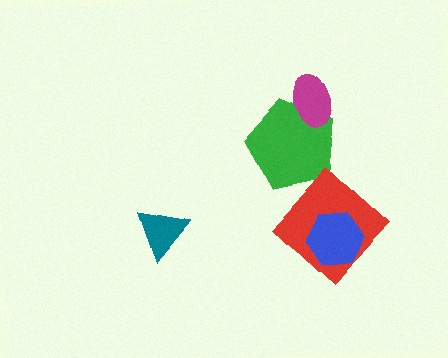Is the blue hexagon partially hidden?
No, no other shape covers it.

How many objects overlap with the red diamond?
1 object overlaps with the red diamond.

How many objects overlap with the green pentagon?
1 object overlaps with the green pentagon.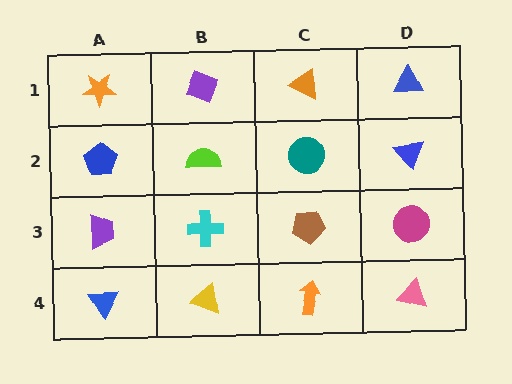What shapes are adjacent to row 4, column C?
A brown pentagon (row 3, column C), a yellow triangle (row 4, column B), a pink triangle (row 4, column D).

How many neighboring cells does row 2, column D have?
3.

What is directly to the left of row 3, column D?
A brown pentagon.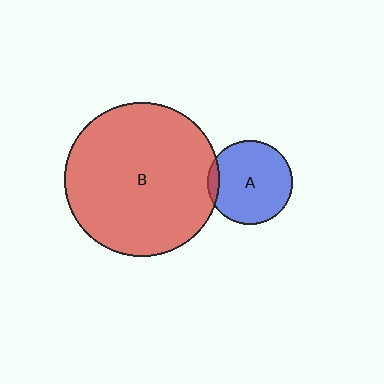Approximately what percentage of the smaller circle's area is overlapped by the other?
Approximately 5%.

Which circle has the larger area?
Circle B (red).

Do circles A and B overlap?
Yes.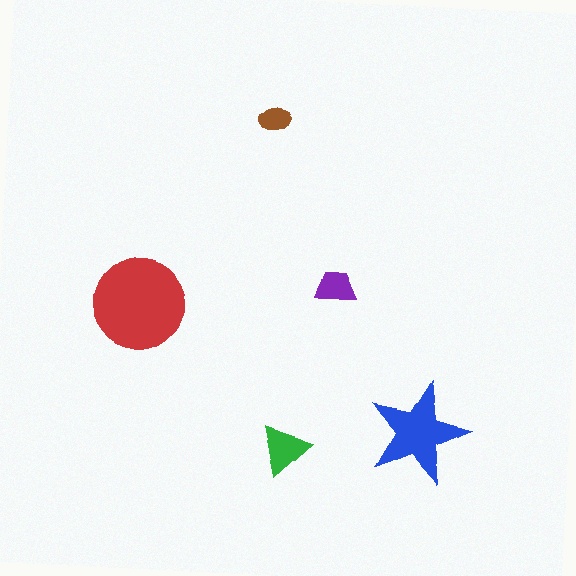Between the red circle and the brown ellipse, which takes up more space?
The red circle.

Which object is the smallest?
The brown ellipse.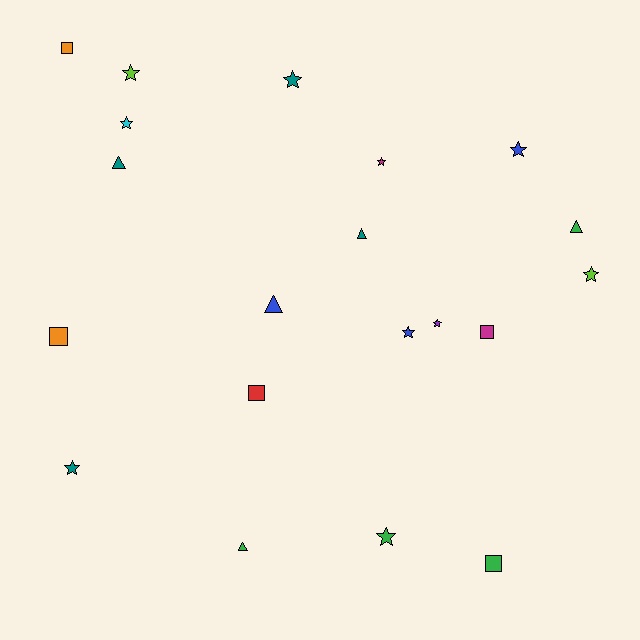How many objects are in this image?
There are 20 objects.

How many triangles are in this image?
There are 5 triangles.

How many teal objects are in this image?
There are 4 teal objects.